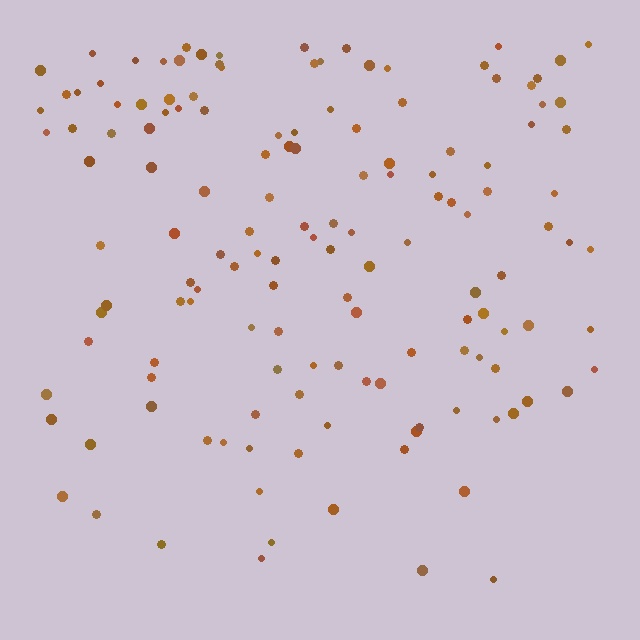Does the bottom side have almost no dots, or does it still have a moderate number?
Still a moderate number, just noticeably fewer than the top.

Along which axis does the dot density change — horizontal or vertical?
Vertical.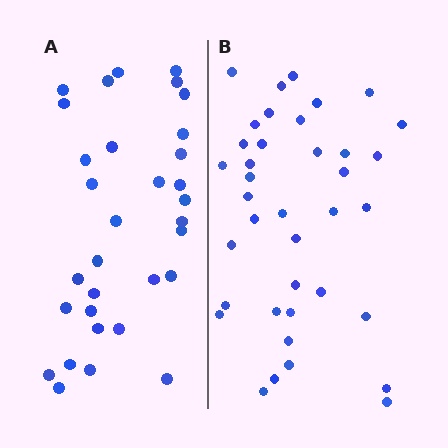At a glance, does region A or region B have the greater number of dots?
Region B (the right region) has more dots.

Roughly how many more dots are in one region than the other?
Region B has about 6 more dots than region A.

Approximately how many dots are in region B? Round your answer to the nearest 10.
About 40 dots. (The exact count is 38, which rounds to 40.)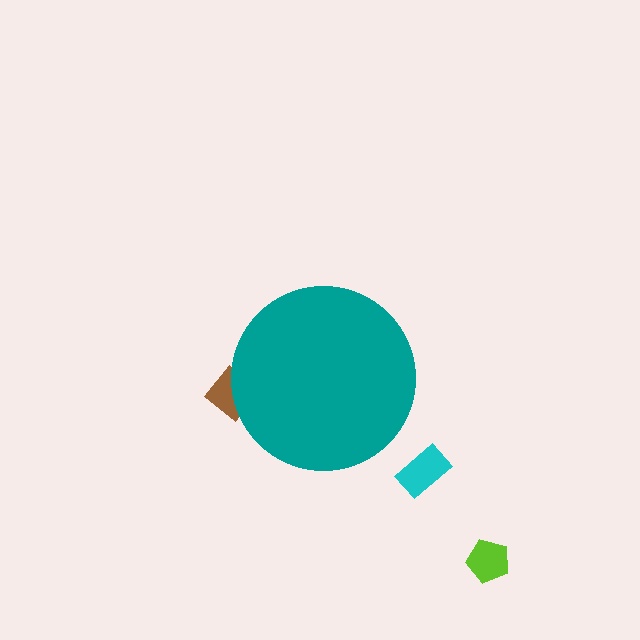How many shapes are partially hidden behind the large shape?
1 shape is partially hidden.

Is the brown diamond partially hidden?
Yes, the brown diamond is partially hidden behind the teal circle.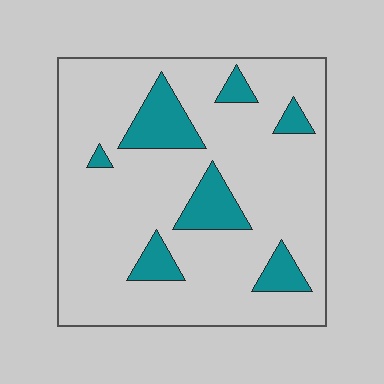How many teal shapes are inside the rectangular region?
7.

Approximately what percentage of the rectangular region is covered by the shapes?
Approximately 15%.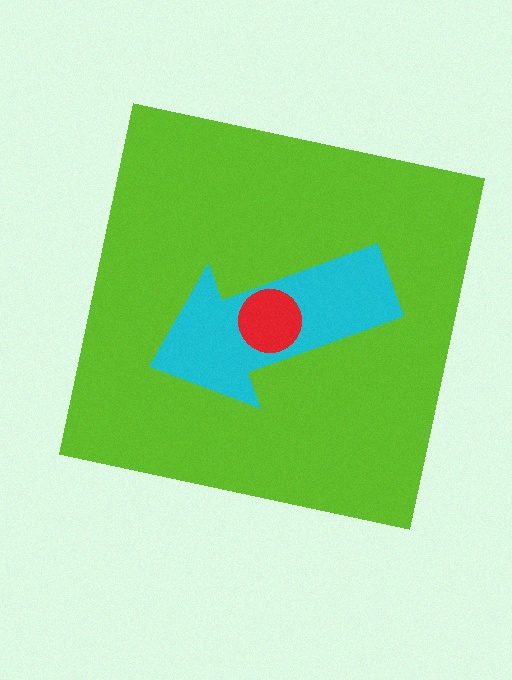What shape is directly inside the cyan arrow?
The red circle.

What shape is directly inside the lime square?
The cyan arrow.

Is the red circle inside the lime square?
Yes.